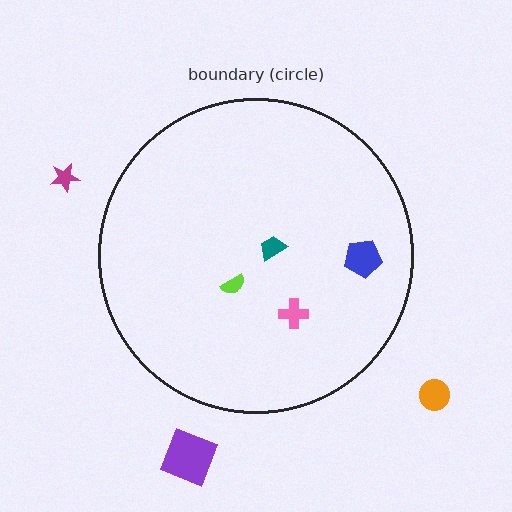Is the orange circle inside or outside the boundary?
Outside.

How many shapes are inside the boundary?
4 inside, 3 outside.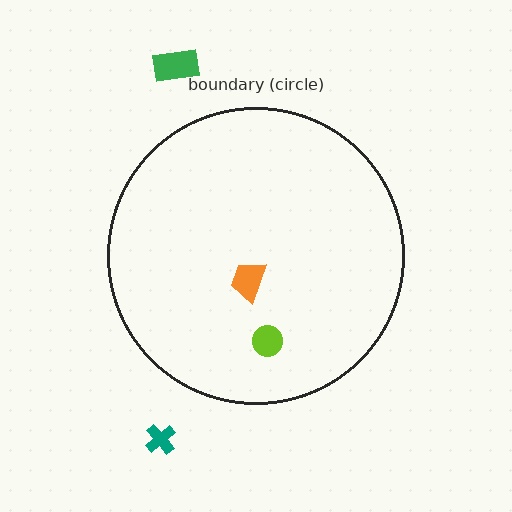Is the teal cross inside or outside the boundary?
Outside.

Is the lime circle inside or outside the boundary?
Inside.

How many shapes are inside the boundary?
2 inside, 2 outside.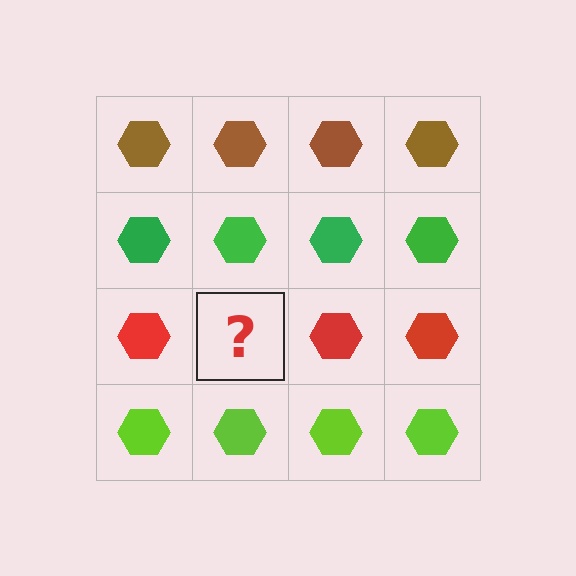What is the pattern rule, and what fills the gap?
The rule is that each row has a consistent color. The gap should be filled with a red hexagon.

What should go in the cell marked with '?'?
The missing cell should contain a red hexagon.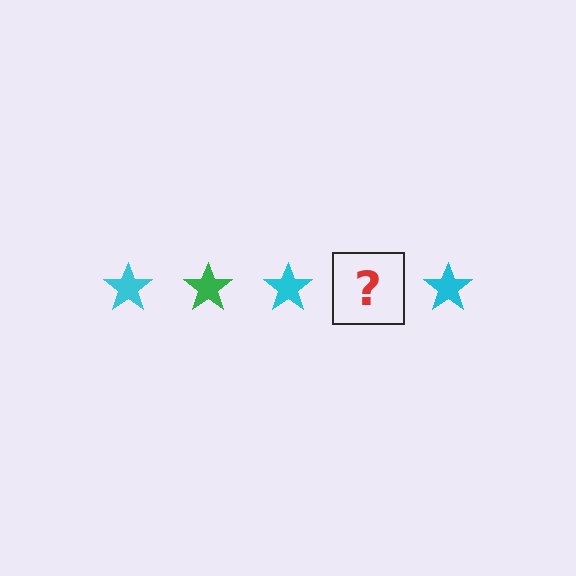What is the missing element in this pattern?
The missing element is a green star.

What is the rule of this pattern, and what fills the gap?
The rule is that the pattern cycles through cyan, green stars. The gap should be filled with a green star.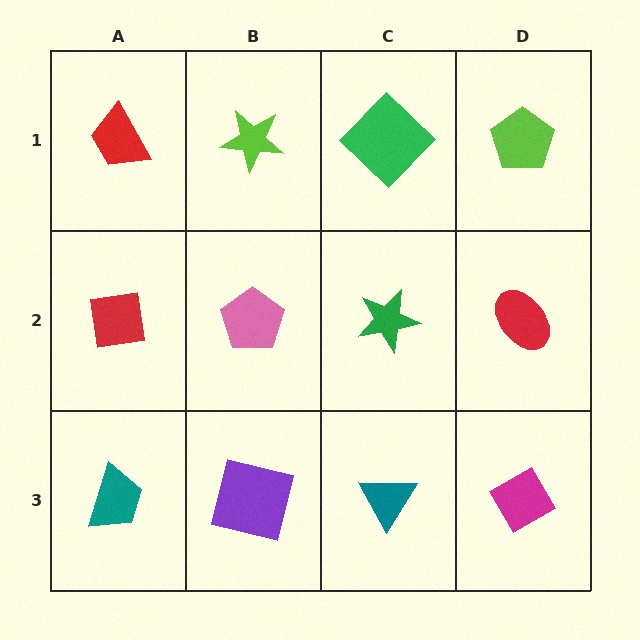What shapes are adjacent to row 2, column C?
A green diamond (row 1, column C), a teal triangle (row 3, column C), a pink pentagon (row 2, column B), a red ellipse (row 2, column D).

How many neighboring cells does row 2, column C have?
4.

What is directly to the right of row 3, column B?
A teal triangle.